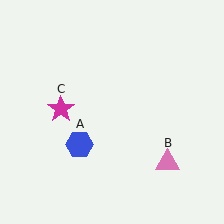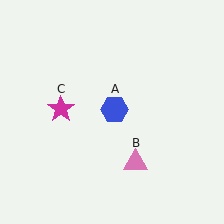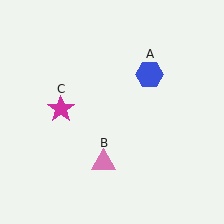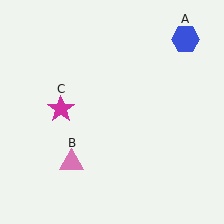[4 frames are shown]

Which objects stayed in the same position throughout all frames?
Magenta star (object C) remained stationary.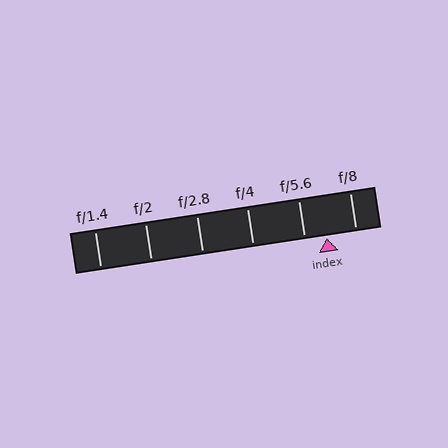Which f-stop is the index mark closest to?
The index mark is closest to f/5.6.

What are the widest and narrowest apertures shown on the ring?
The widest aperture shown is f/1.4 and the narrowest is f/8.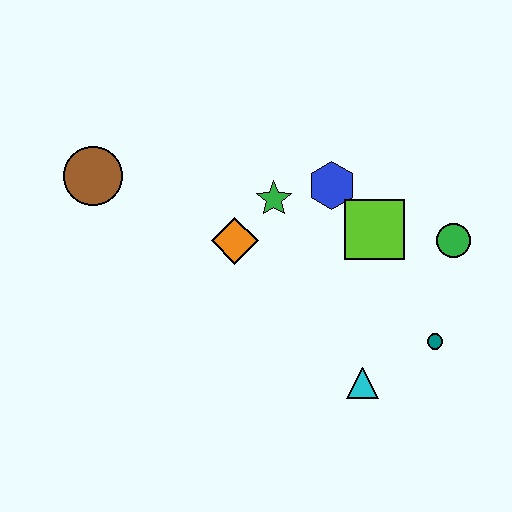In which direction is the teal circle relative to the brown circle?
The teal circle is to the right of the brown circle.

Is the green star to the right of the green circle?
No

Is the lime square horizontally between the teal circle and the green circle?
No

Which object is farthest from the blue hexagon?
The brown circle is farthest from the blue hexagon.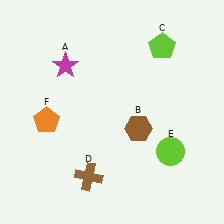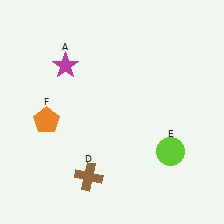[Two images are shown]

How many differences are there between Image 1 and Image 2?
There are 2 differences between the two images.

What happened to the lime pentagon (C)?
The lime pentagon (C) was removed in Image 2. It was in the top-right area of Image 1.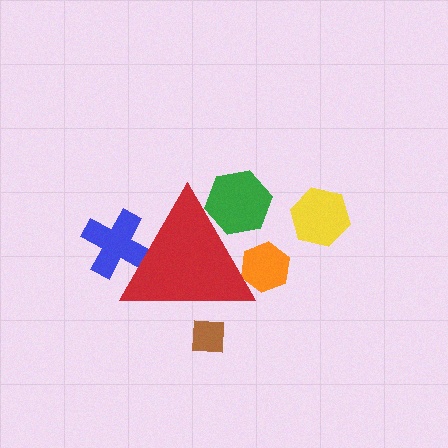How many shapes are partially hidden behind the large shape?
4 shapes are partially hidden.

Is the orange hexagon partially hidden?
Yes, the orange hexagon is partially hidden behind the red triangle.